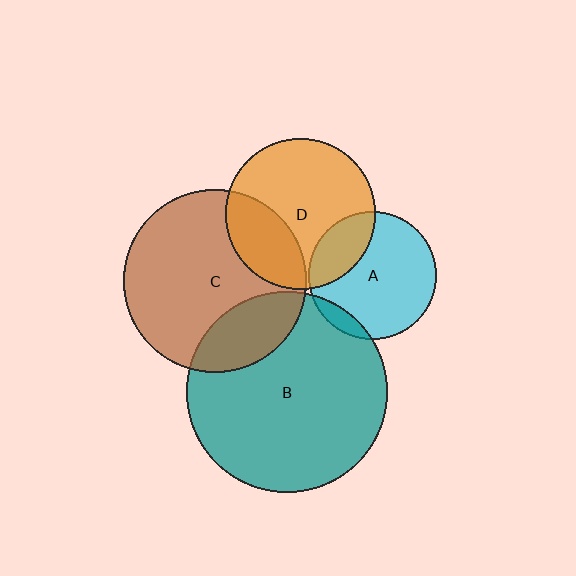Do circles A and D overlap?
Yes.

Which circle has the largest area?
Circle B (teal).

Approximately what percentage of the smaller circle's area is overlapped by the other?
Approximately 25%.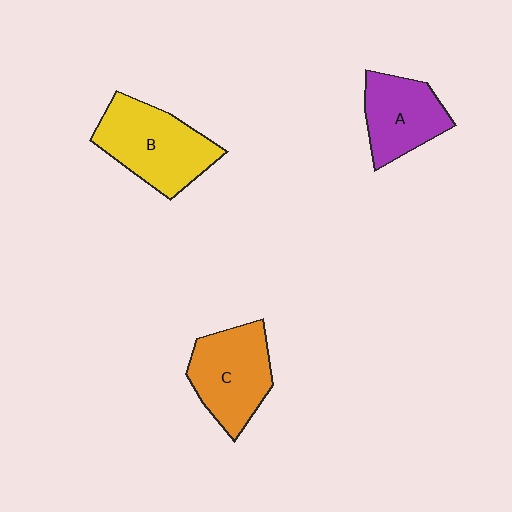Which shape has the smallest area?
Shape A (purple).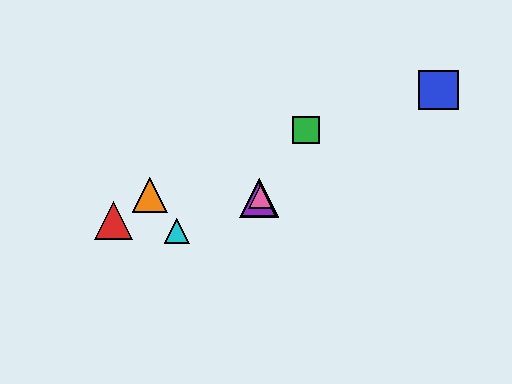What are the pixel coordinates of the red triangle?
The red triangle is at (114, 220).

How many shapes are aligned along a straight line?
4 shapes (the green square, the yellow triangle, the purple triangle, the pink triangle) are aligned along a straight line.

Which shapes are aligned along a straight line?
The green square, the yellow triangle, the purple triangle, the pink triangle are aligned along a straight line.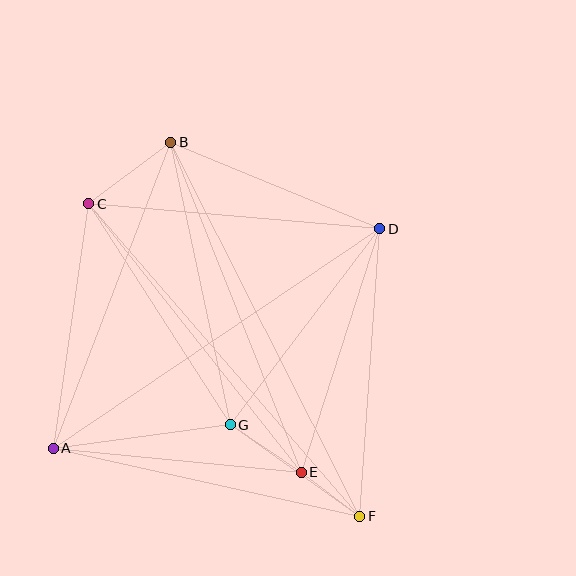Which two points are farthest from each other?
Points B and F are farthest from each other.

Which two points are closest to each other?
Points E and F are closest to each other.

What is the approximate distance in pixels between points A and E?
The distance between A and E is approximately 249 pixels.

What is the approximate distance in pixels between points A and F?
The distance between A and F is approximately 314 pixels.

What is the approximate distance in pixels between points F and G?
The distance between F and G is approximately 159 pixels.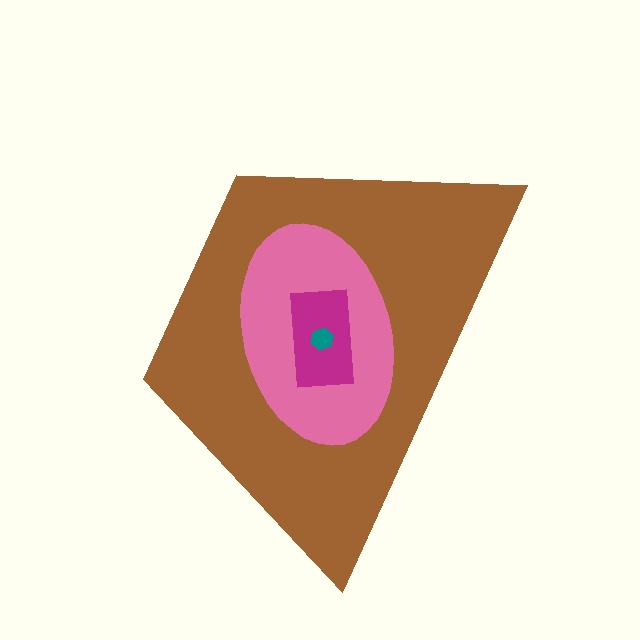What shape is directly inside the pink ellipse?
The magenta rectangle.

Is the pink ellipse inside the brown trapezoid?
Yes.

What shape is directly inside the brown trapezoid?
The pink ellipse.